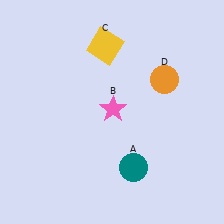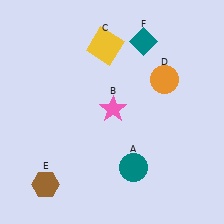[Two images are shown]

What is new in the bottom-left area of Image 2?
A brown hexagon (E) was added in the bottom-left area of Image 2.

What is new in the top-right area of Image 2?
A teal diamond (F) was added in the top-right area of Image 2.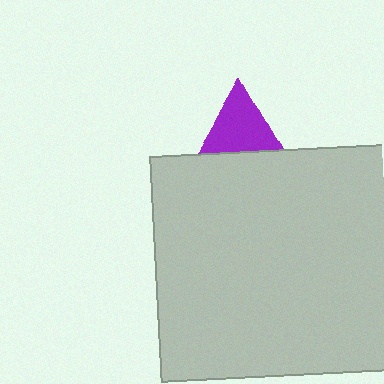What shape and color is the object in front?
The object in front is a light gray rectangle.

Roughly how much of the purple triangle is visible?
A small part of it is visible (roughly 41%).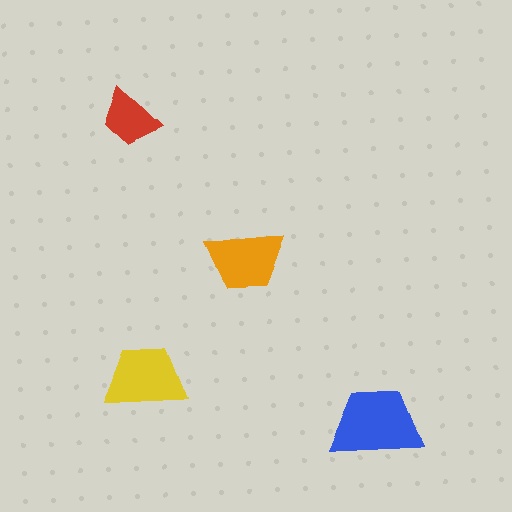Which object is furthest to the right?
The blue trapezoid is rightmost.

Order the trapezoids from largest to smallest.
the blue one, the yellow one, the orange one, the red one.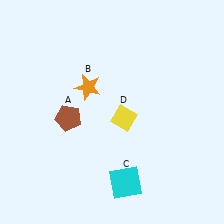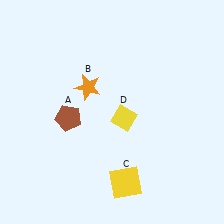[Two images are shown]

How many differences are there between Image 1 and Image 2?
There is 1 difference between the two images.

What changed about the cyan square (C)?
In Image 1, C is cyan. In Image 2, it changed to yellow.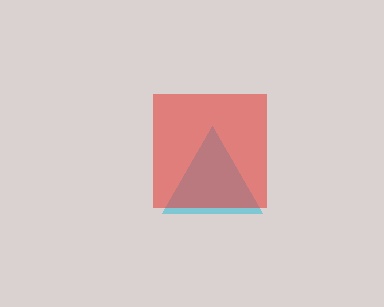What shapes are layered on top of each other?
The layered shapes are: a cyan triangle, a red square.